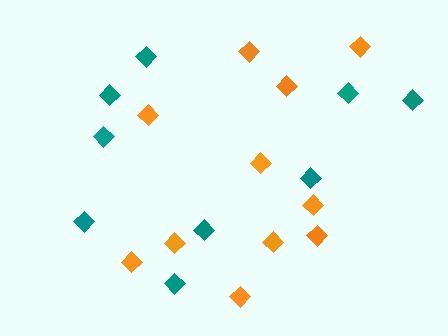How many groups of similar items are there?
There are 2 groups: one group of orange diamonds (11) and one group of teal diamonds (9).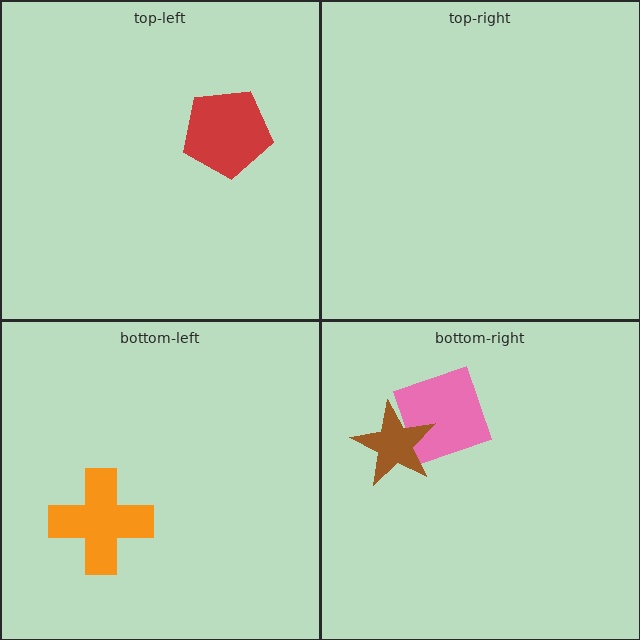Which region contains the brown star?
The bottom-right region.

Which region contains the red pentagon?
The top-left region.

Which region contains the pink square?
The bottom-right region.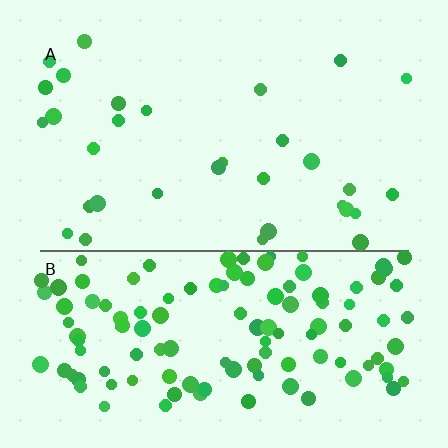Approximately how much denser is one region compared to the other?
Approximately 3.9× — region B over region A.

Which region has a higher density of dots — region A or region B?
B (the bottom).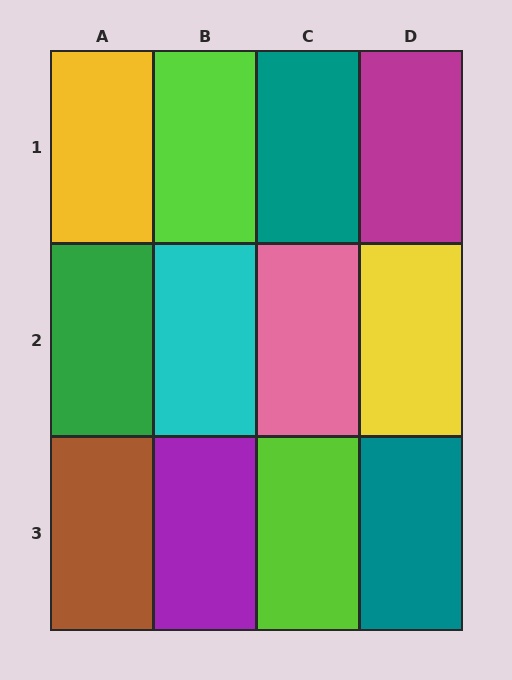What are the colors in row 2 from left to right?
Green, cyan, pink, yellow.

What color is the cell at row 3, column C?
Lime.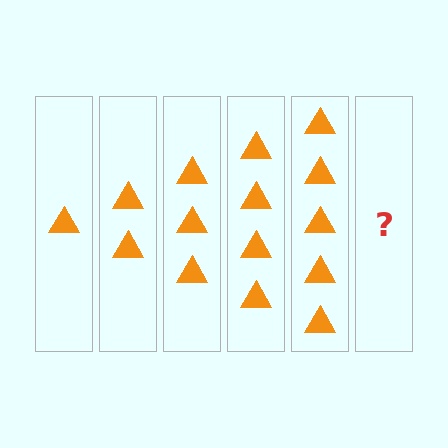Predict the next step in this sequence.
The next step is 6 triangles.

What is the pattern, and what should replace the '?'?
The pattern is that each step adds one more triangle. The '?' should be 6 triangles.